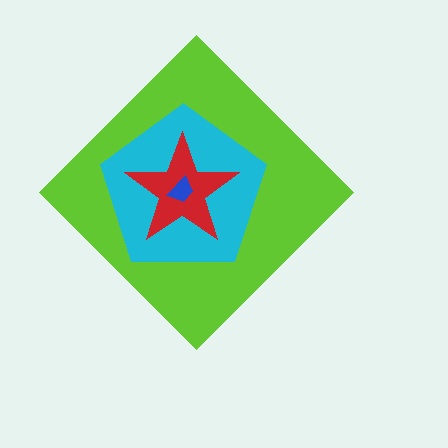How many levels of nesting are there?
4.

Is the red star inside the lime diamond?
Yes.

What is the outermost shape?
The lime diamond.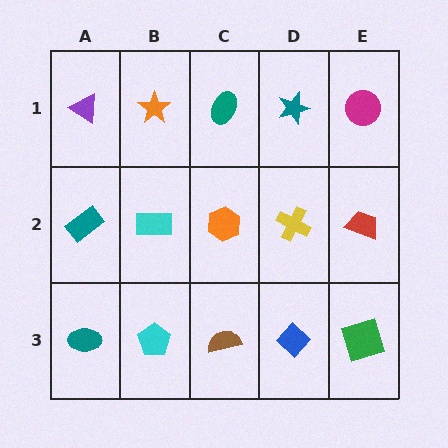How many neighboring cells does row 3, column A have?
2.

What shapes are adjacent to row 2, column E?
A magenta circle (row 1, column E), a green square (row 3, column E), a yellow cross (row 2, column D).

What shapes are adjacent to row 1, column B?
A cyan rectangle (row 2, column B), a purple triangle (row 1, column A), a teal ellipse (row 1, column C).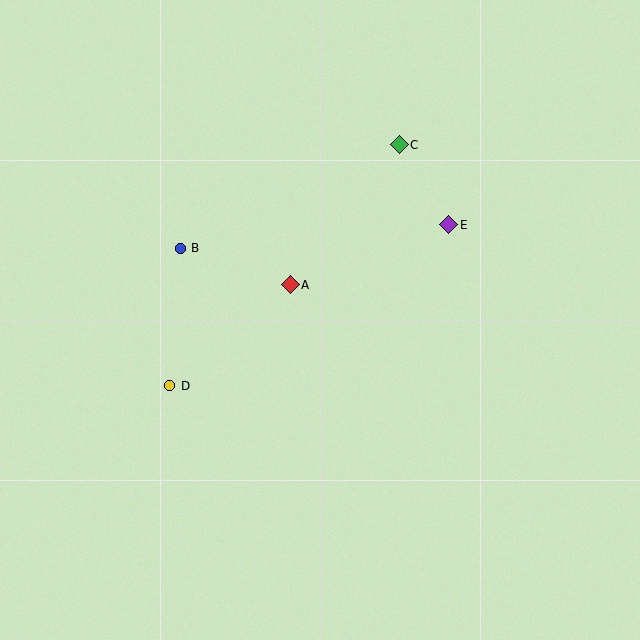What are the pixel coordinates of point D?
Point D is at (170, 386).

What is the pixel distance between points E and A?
The distance between E and A is 169 pixels.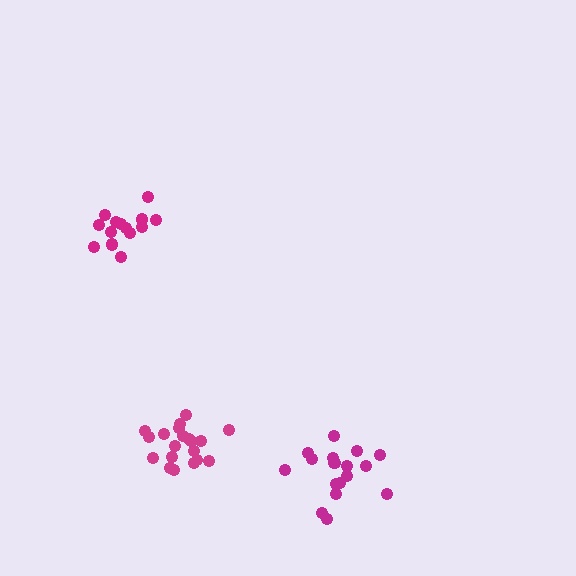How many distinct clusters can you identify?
There are 3 distinct clusters.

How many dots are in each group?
Group 1: 20 dots, Group 2: 14 dots, Group 3: 17 dots (51 total).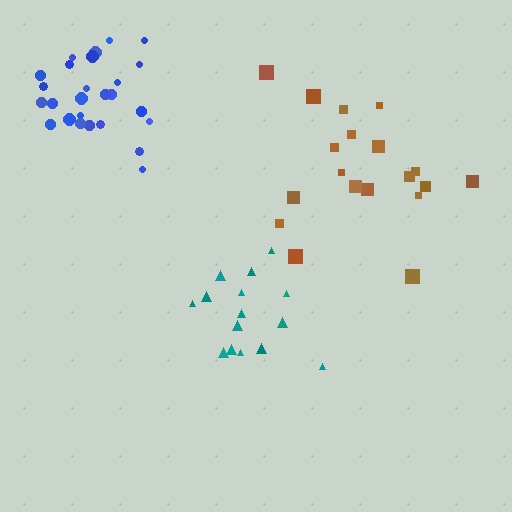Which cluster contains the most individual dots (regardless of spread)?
Blue (26).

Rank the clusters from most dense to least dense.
blue, teal, brown.